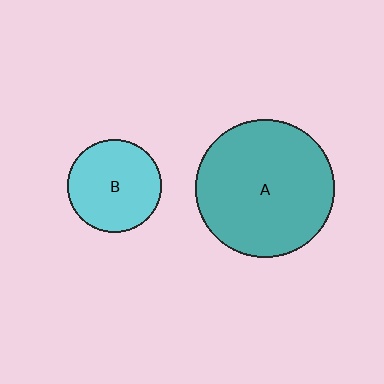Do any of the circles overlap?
No, none of the circles overlap.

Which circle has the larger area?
Circle A (teal).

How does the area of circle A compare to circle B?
Approximately 2.2 times.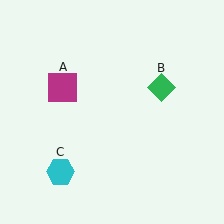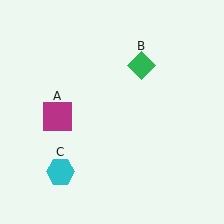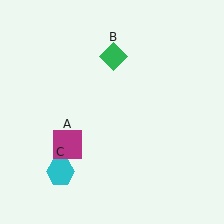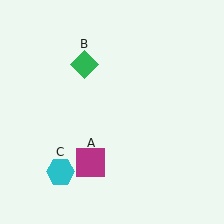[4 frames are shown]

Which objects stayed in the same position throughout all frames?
Cyan hexagon (object C) remained stationary.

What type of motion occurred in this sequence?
The magenta square (object A), green diamond (object B) rotated counterclockwise around the center of the scene.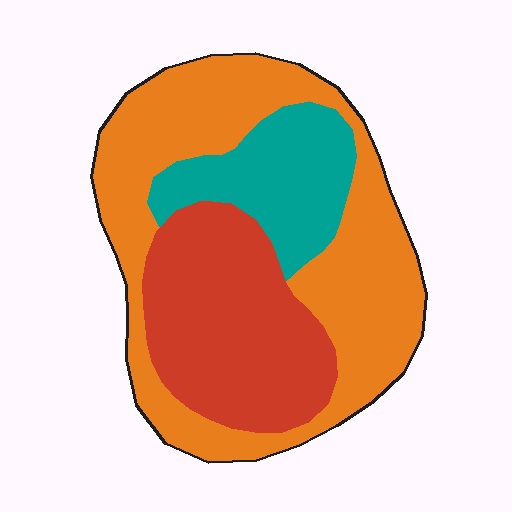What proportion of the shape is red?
Red covers 31% of the shape.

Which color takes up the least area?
Teal, at roughly 20%.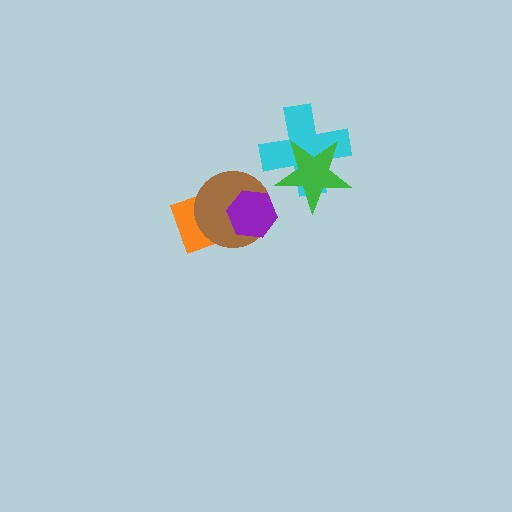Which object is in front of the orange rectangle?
The brown circle is in front of the orange rectangle.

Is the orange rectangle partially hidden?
Yes, it is partially covered by another shape.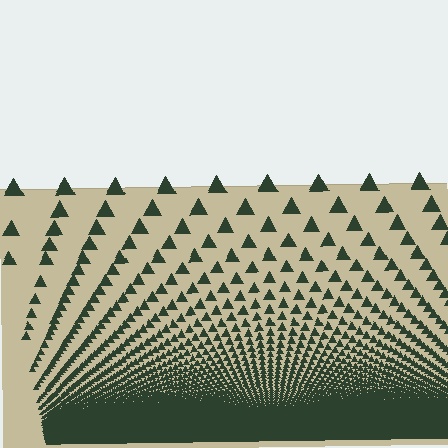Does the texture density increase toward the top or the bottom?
Density increases toward the bottom.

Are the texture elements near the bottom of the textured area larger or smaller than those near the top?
Smaller. The gradient is inverted — elements near the bottom are smaller and denser.